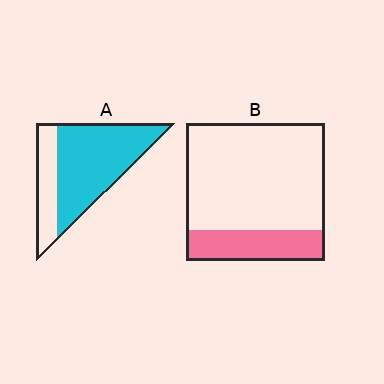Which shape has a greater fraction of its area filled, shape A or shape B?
Shape A.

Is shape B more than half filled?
No.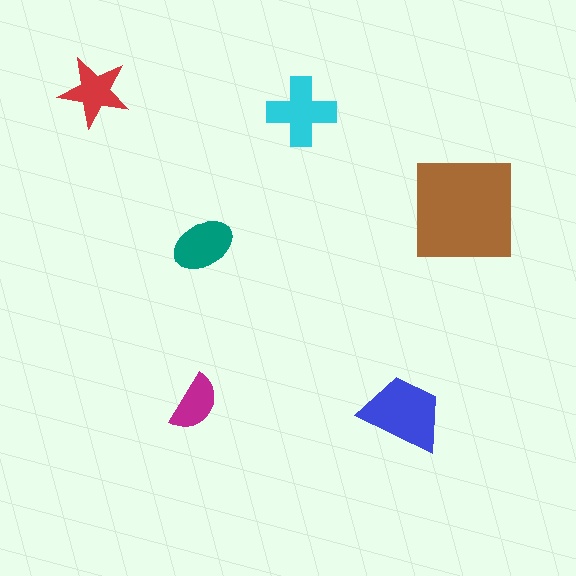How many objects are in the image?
There are 6 objects in the image.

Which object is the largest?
The brown square.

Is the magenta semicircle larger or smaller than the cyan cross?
Smaller.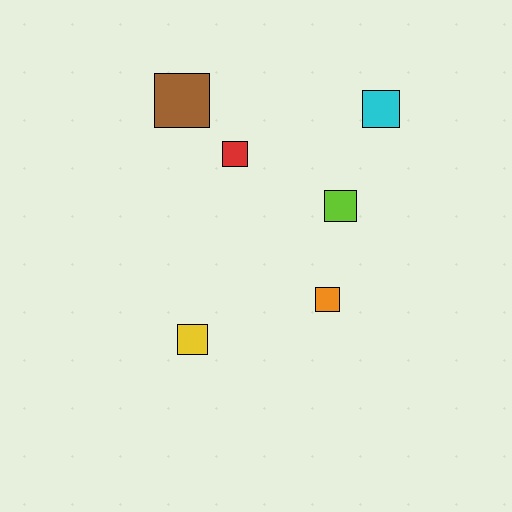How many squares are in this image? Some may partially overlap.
There are 6 squares.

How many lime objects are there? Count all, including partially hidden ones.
There is 1 lime object.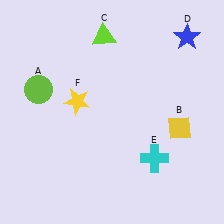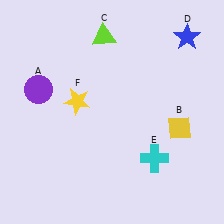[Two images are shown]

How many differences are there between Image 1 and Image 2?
There is 1 difference between the two images.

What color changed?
The circle (A) changed from lime in Image 1 to purple in Image 2.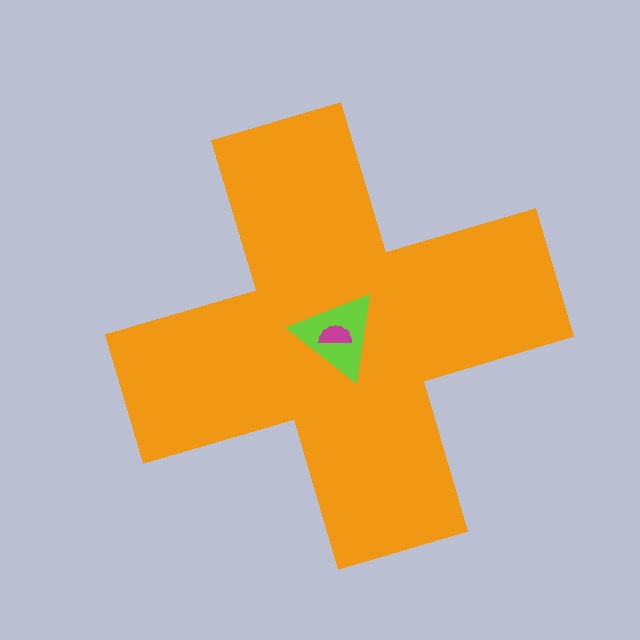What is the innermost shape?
The magenta semicircle.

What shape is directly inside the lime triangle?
The magenta semicircle.